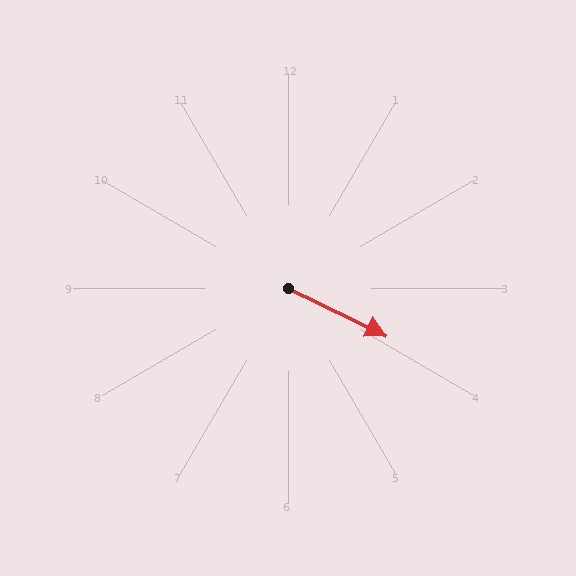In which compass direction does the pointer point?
Southeast.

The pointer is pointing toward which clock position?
Roughly 4 o'clock.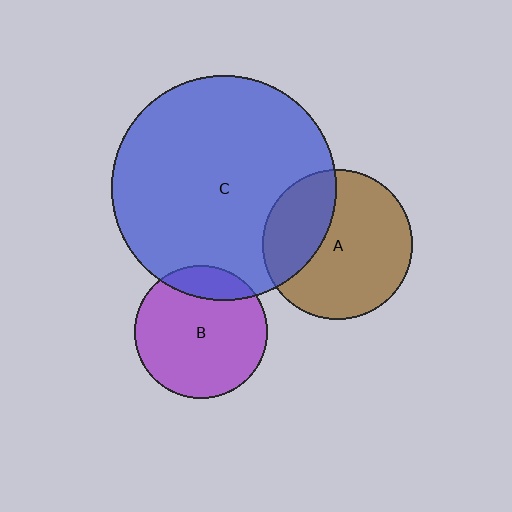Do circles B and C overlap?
Yes.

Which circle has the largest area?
Circle C (blue).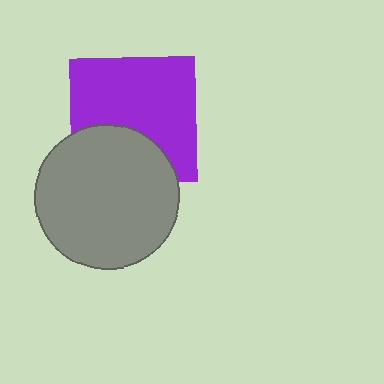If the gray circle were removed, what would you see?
You would see the complete purple square.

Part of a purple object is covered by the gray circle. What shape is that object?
It is a square.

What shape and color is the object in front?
The object in front is a gray circle.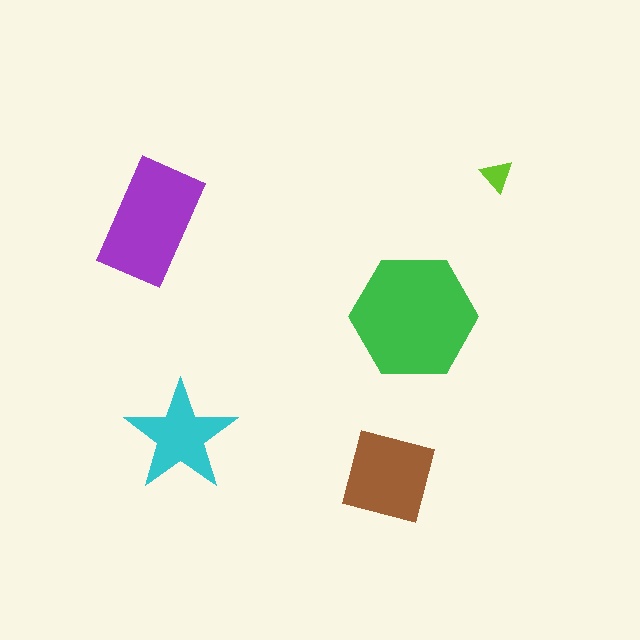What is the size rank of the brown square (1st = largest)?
3rd.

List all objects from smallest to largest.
The lime triangle, the cyan star, the brown square, the purple rectangle, the green hexagon.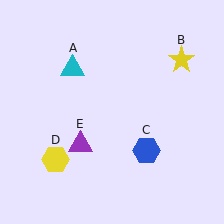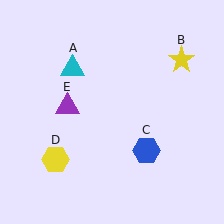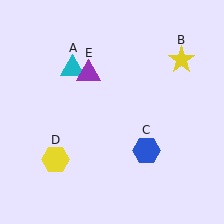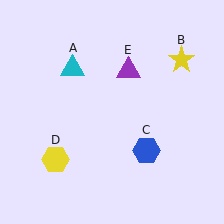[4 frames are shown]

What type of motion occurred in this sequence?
The purple triangle (object E) rotated clockwise around the center of the scene.